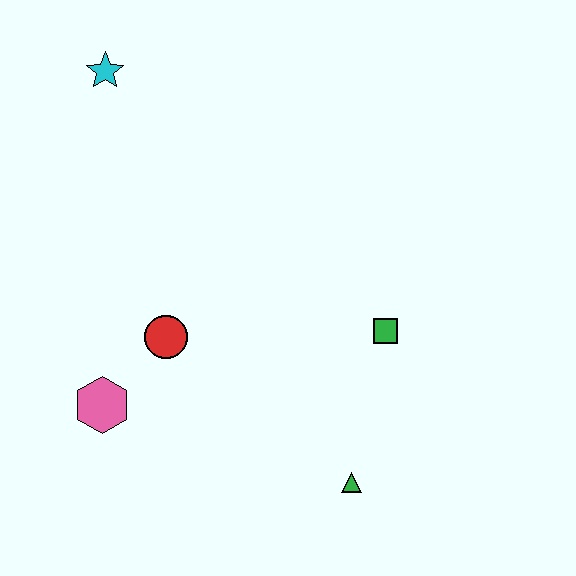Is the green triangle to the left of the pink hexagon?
No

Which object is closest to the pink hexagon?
The red circle is closest to the pink hexagon.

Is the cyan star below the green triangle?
No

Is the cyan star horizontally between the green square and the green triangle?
No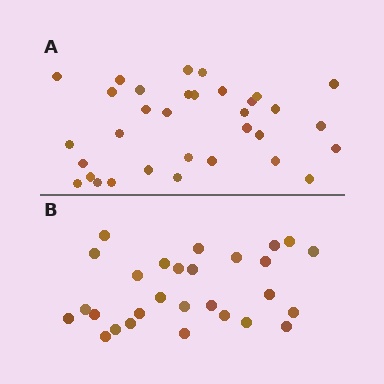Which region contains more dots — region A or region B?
Region A (the top region) has more dots.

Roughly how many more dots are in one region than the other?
Region A has about 5 more dots than region B.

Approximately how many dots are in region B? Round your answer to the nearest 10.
About 30 dots. (The exact count is 28, which rounds to 30.)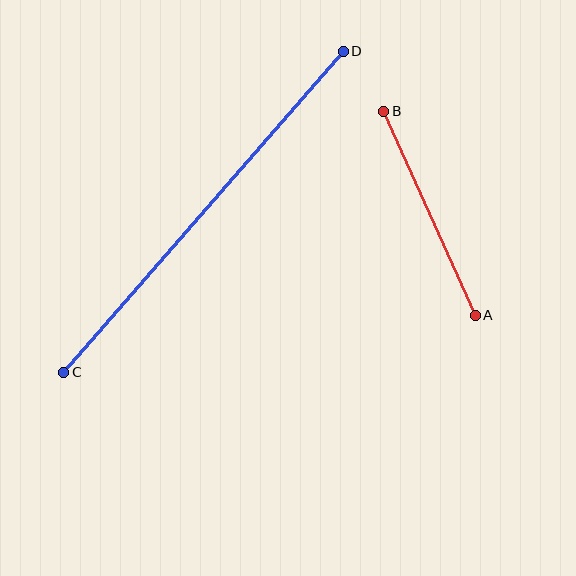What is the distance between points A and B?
The distance is approximately 224 pixels.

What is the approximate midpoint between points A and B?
The midpoint is at approximately (429, 213) pixels.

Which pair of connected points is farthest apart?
Points C and D are farthest apart.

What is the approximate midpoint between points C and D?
The midpoint is at approximately (204, 212) pixels.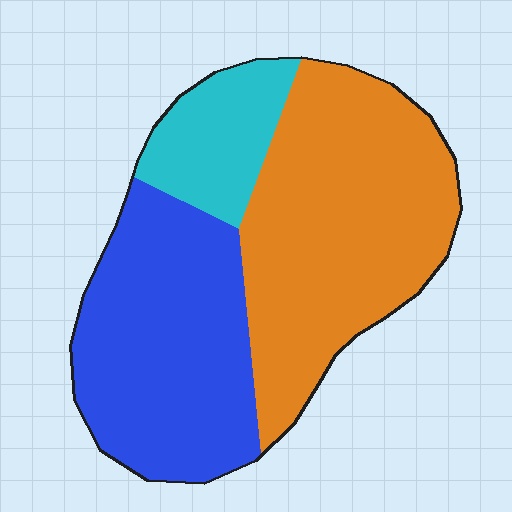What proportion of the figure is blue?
Blue takes up about three eighths (3/8) of the figure.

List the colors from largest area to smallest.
From largest to smallest: orange, blue, cyan.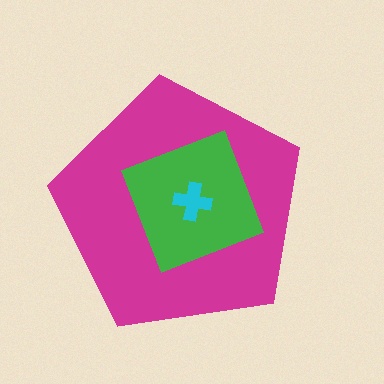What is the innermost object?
The cyan cross.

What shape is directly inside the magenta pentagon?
The green diamond.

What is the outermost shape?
The magenta pentagon.